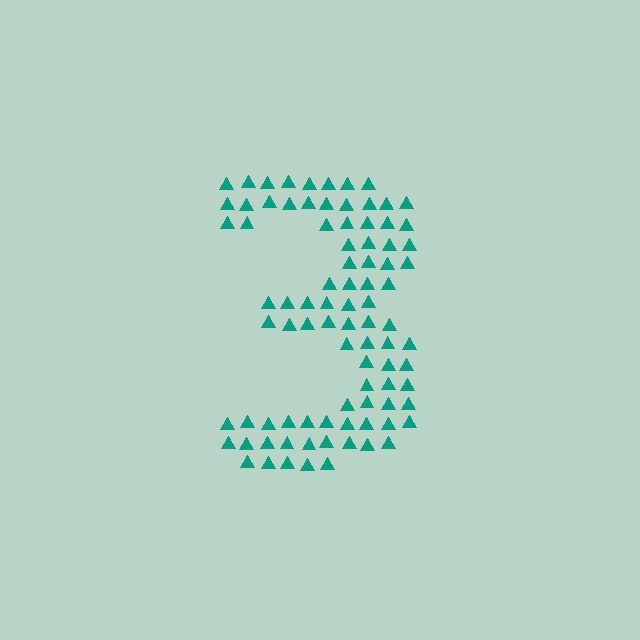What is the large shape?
The large shape is the digit 3.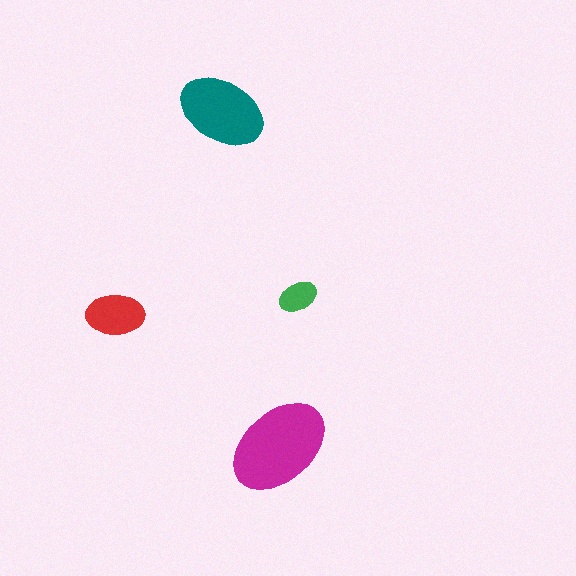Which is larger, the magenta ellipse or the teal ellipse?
The magenta one.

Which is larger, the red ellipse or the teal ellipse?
The teal one.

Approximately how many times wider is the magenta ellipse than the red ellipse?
About 2 times wider.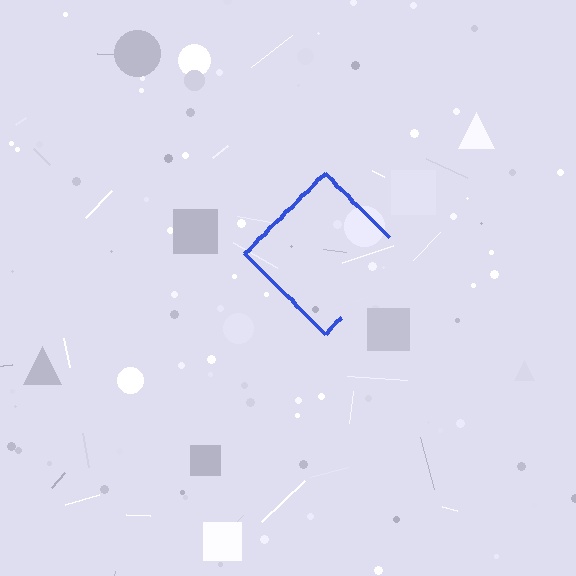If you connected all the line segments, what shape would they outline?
They would outline a diamond.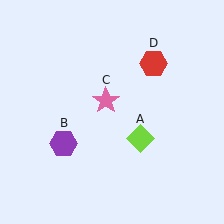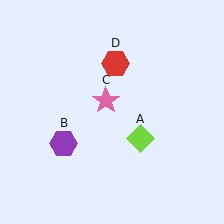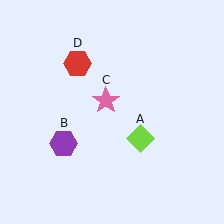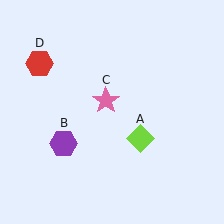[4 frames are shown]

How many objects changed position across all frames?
1 object changed position: red hexagon (object D).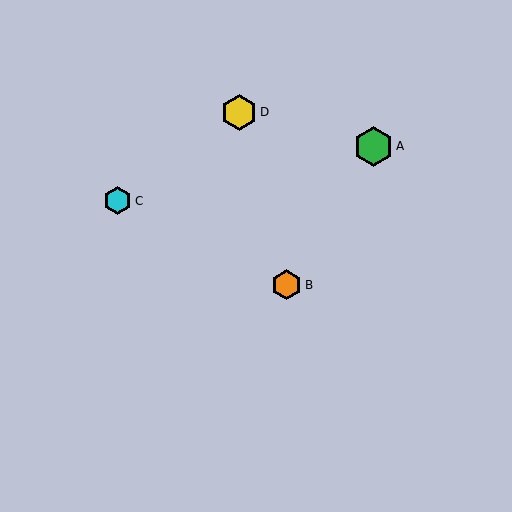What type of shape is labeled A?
Shape A is a green hexagon.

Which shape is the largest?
The green hexagon (labeled A) is the largest.